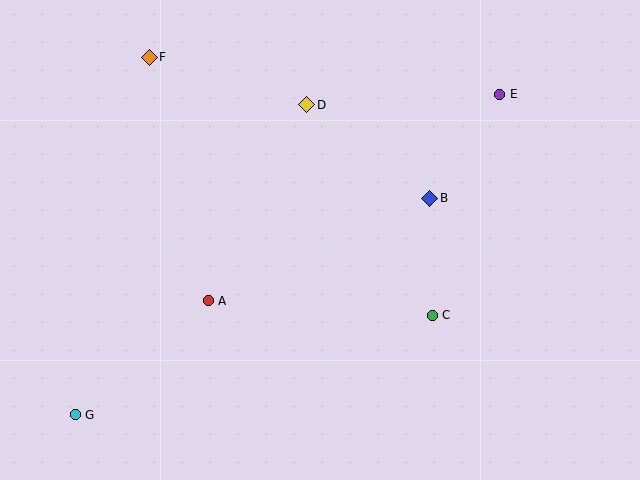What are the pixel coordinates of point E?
Point E is at (500, 94).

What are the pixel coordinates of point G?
Point G is at (75, 415).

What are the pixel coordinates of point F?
Point F is at (149, 57).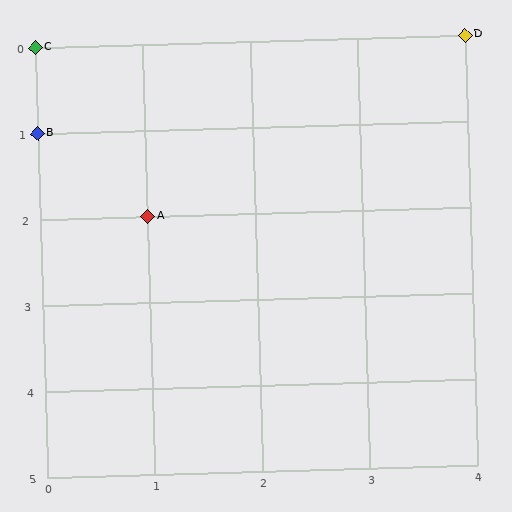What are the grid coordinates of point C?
Point C is at grid coordinates (0, 0).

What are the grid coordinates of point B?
Point B is at grid coordinates (0, 1).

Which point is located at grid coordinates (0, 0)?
Point C is at (0, 0).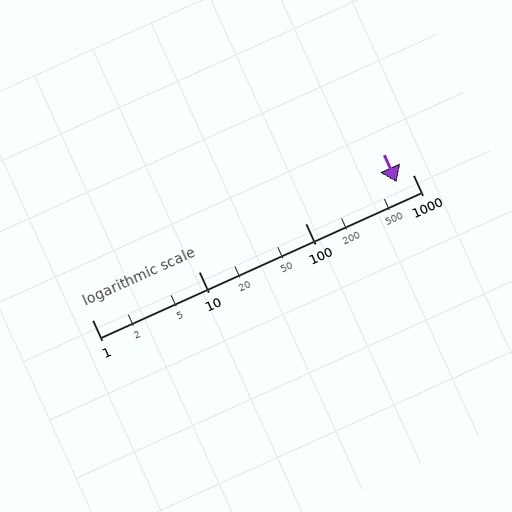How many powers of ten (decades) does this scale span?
The scale spans 3 decades, from 1 to 1000.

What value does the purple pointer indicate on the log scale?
The pointer indicates approximately 710.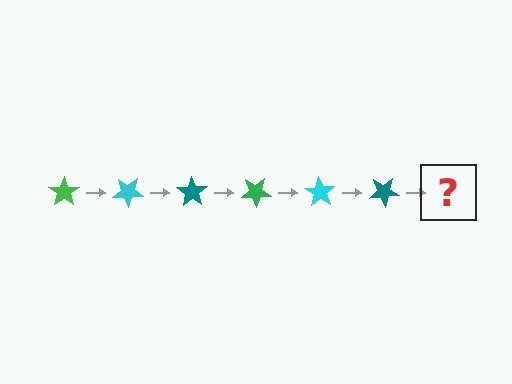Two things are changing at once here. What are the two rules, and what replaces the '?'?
The two rules are that it rotates 35 degrees each step and the color cycles through green, cyan, and teal. The '?' should be a green star, rotated 210 degrees from the start.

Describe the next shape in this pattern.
It should be a green star, rotated 210 degrees from the start.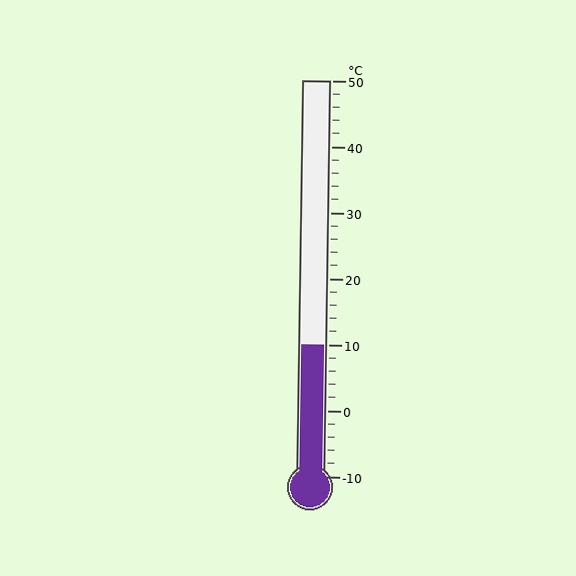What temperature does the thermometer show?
The thermometer shows approximately 10°C.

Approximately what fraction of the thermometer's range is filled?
The thermometer is filled to approximately 35% of its range.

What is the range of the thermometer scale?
The thermometer scale ranges from -10°C to 50°C.